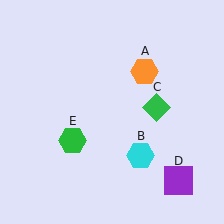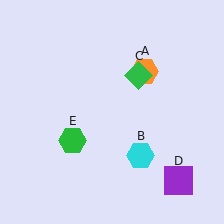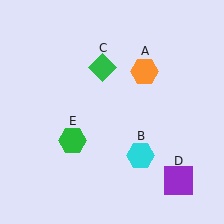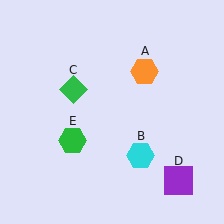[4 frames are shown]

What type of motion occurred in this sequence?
The green diamond (object C) rotated counterclockwise around the center of the scene.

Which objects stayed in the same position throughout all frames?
Orange hexagon (object A) and cyan hexagon (object B) and purple square (object D) and green hexagon (object E) remained stationary.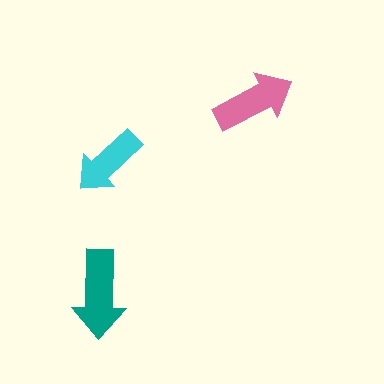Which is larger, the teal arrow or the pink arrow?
The teal one.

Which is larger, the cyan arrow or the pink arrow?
The pink one.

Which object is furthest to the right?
The pink arrow is rightmost.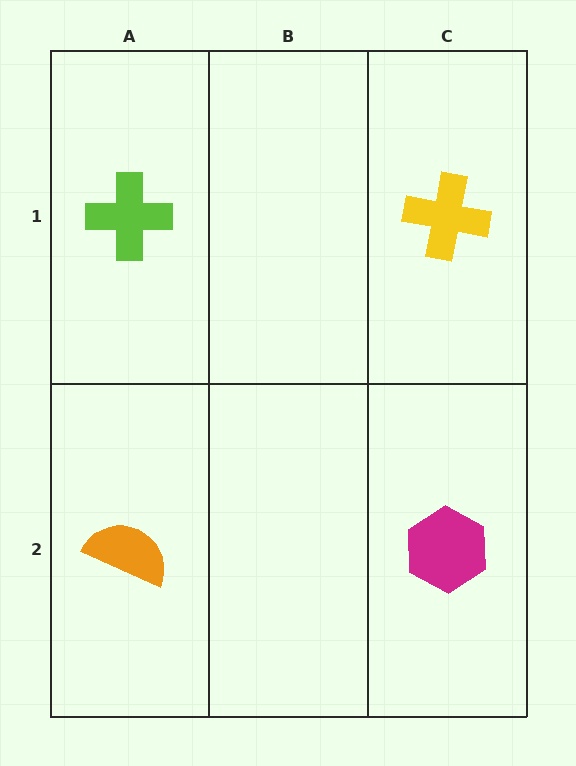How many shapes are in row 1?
2 shapes.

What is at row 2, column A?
An orange semicircle.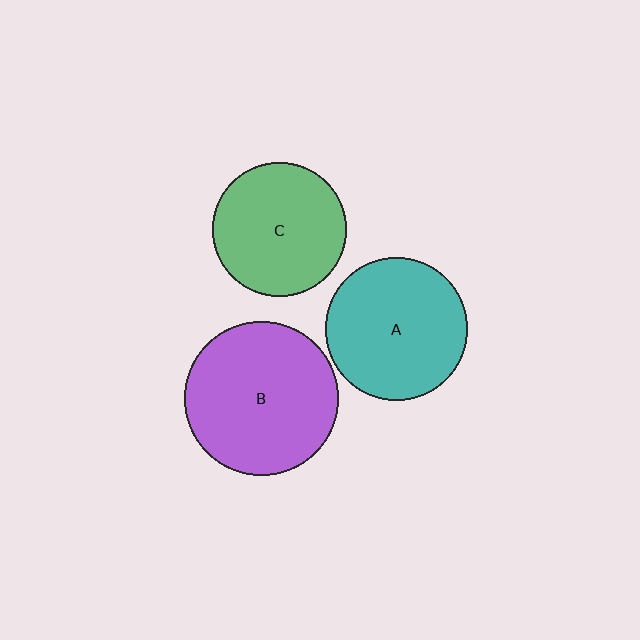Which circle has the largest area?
Circle B (purple).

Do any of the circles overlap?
No, none of the circles overlap.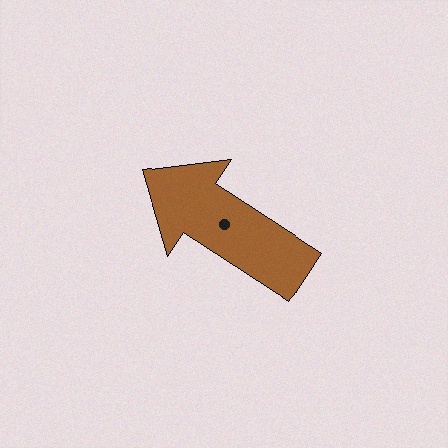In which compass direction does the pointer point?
Northwest.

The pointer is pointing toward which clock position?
Roughly 10 o'clock.